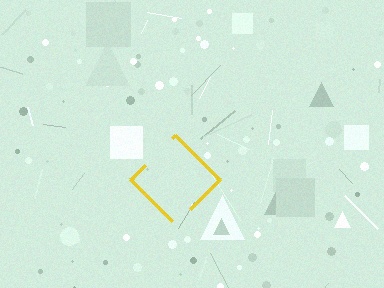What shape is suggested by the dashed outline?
The dashed outline suggests a diamond.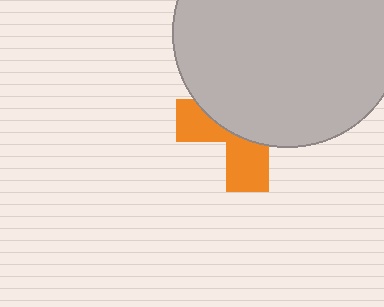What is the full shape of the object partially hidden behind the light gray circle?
The partially hidden object is an orange cross.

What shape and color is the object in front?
The object in front is a light gray circle.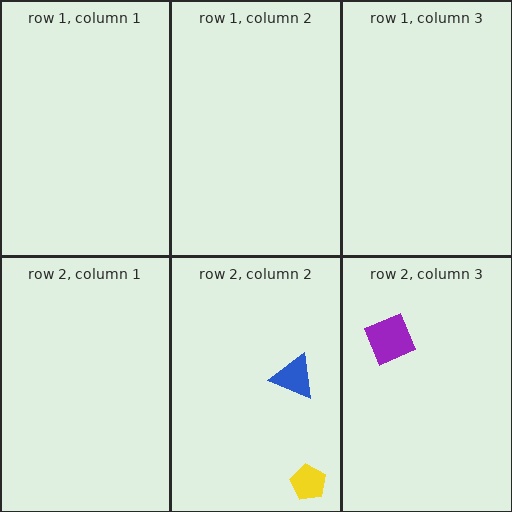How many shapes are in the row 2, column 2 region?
2.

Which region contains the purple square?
The row 2, column 3 region.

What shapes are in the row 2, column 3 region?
The purple square.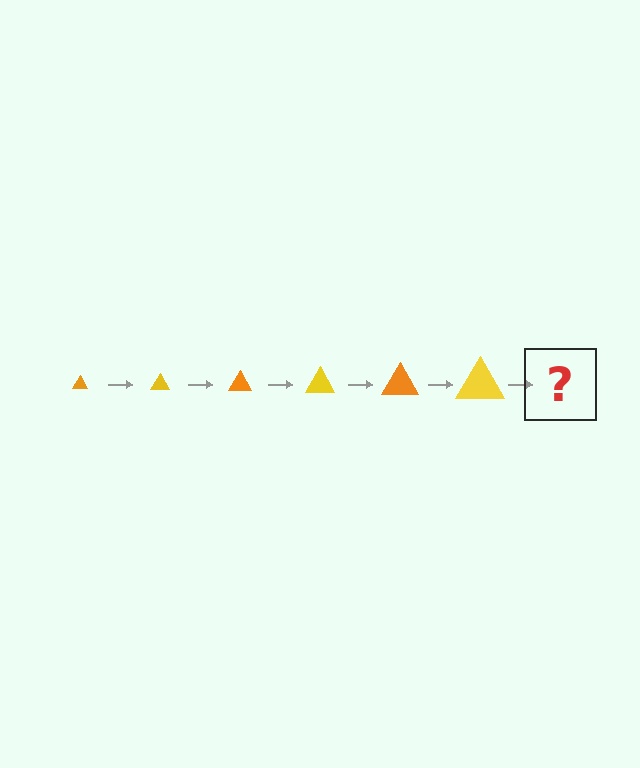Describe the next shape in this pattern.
It should be an orange triangle, larger than the previous one.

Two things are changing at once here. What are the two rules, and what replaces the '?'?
The two rules are that the triangle grows larger each step and the color cycles through orange and yellow. The '?' should be an orange triangle, larger than the previous one.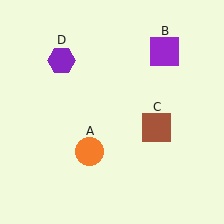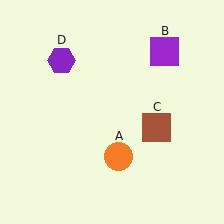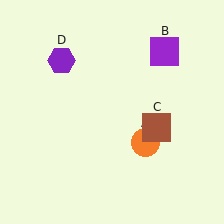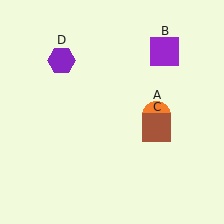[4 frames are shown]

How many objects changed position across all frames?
1 object changed position: orange circle (object A).